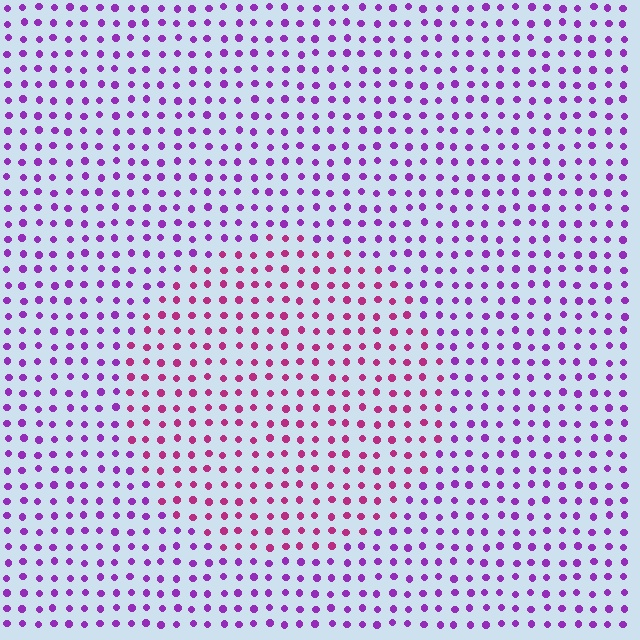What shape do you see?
I see a circle.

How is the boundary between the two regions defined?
The boundary is defined purely by a slight shift in hue (about 39 degrees). Spacing, size, and orientation are identical on both sides.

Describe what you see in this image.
The image is filled with small purple elements in a uniform arrangement. A circle-shaped region is visible where the elements are tinted to a slightly different hue, forming a subtle color boundary.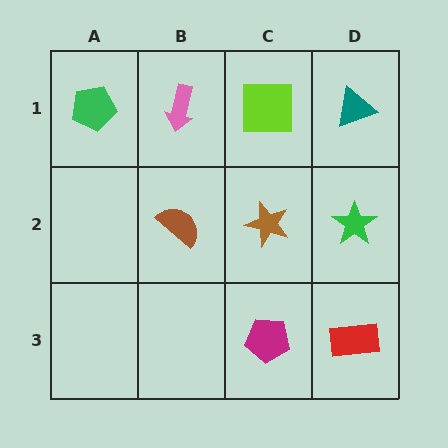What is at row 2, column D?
A green star.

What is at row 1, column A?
A green pentagon.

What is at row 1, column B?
A pink arrow.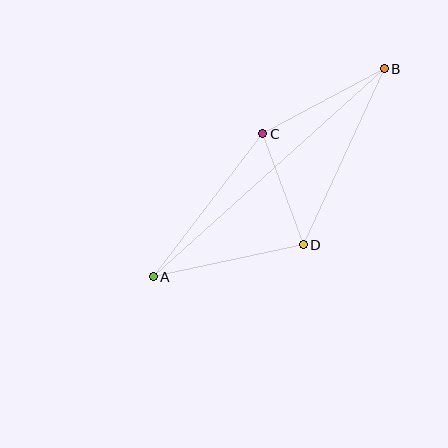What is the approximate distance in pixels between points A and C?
The distance between A and C is approximately 180 pixels.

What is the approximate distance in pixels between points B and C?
The distance between B and C is approximately 137 pixels.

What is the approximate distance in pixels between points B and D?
The distance between B and D is approximately 194 pixels.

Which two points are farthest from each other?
Points A and B are farthest from each other.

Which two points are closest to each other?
Points C and D are closest to each other.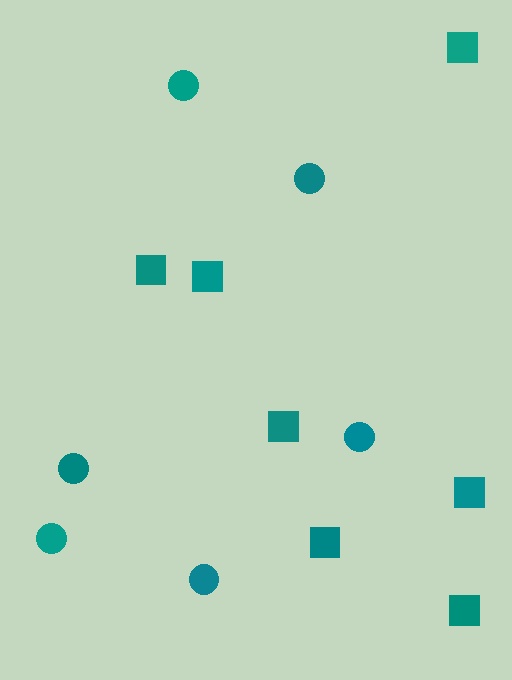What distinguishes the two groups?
There are 2 groups: one group of circles (6) and one group of squares (7).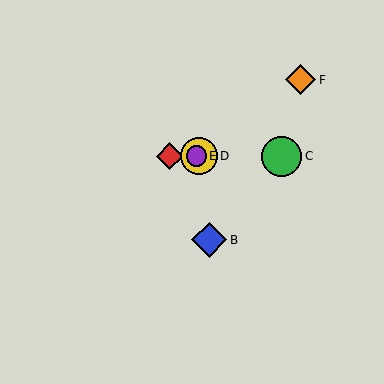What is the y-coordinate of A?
Object A is at y≈156.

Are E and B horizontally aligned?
No, E is at y≈156 and B is at y≈240.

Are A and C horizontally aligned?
Yes, both are at y≈156.